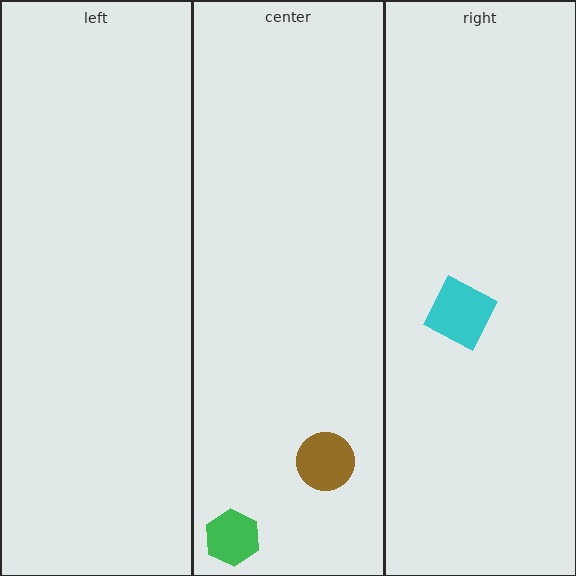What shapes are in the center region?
The green hexagon, the brown circle.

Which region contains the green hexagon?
The center region.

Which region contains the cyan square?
The right region.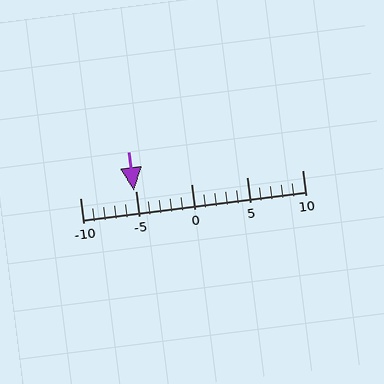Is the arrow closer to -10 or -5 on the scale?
The arrow is closer to -5.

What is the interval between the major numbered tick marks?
The major tick marks are spaced 5 units apart.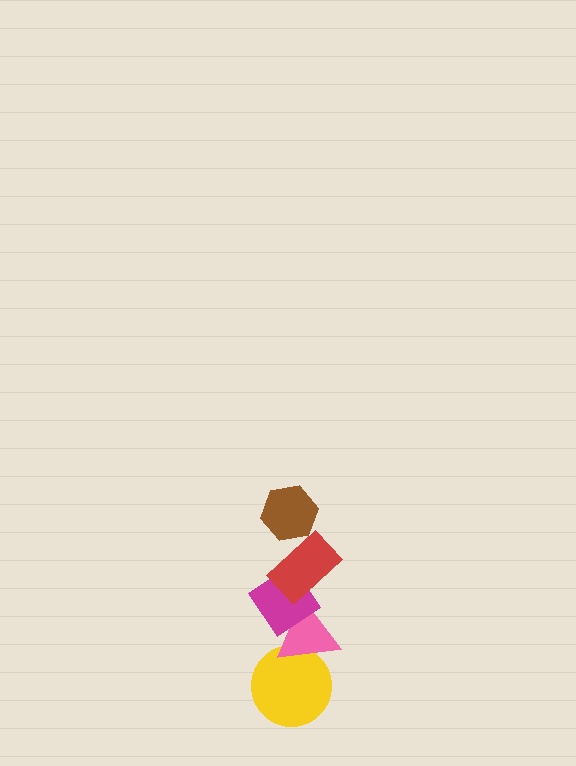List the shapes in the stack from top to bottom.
From top to bottom: the brown hexagon, the red rectangle, the magenta diamond, the pink triangle, the yellow circle.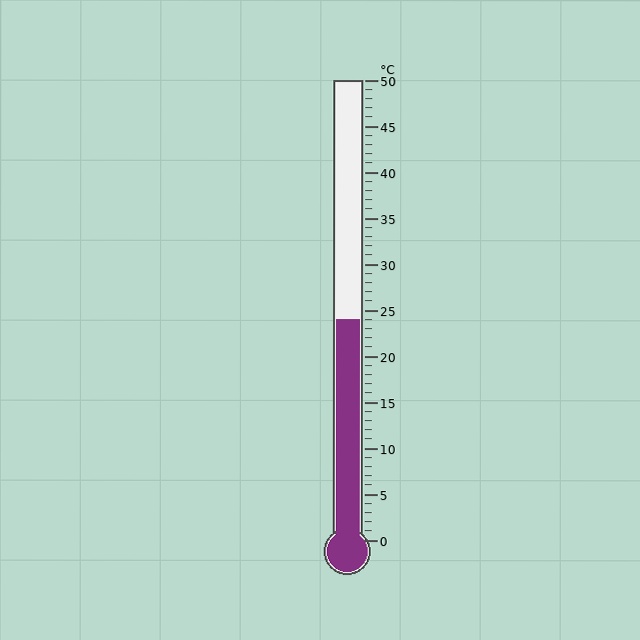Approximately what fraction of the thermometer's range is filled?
The thermometer is filled to approximately 50% of its range.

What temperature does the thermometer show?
The thermometer shows approximately 24°C.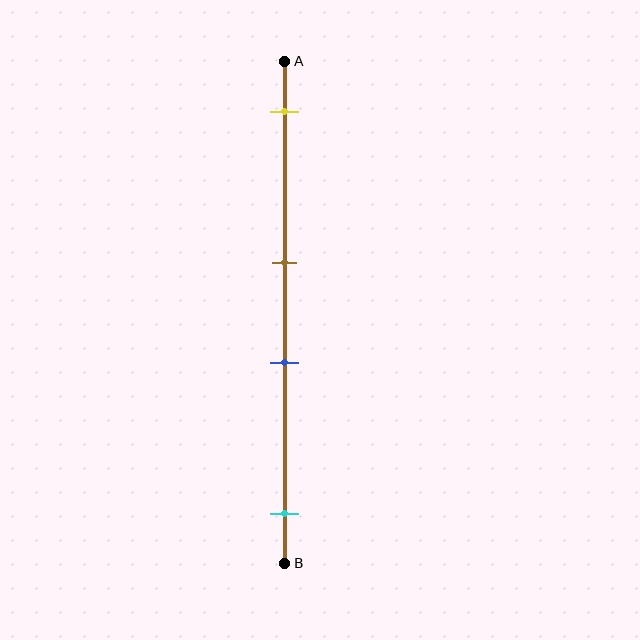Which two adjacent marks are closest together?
The brown and blue marks are the closest adjacent pair.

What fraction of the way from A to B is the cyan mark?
The cyan mark is approximately 90% (0.9) of the way from A to B.